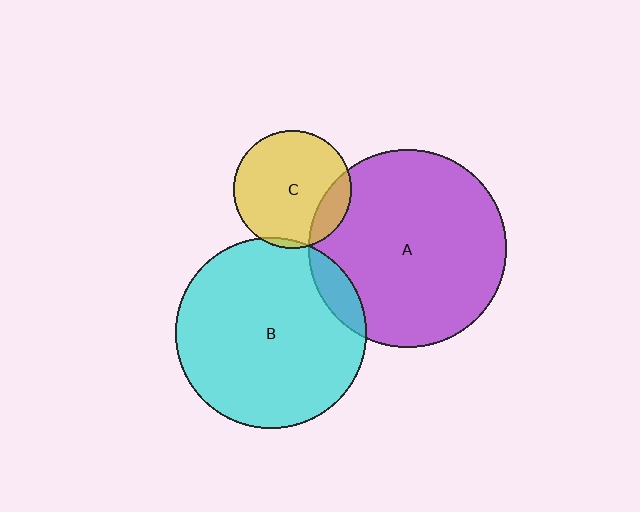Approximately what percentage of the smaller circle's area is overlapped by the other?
Approximately 5%.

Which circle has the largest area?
Circle A (purple).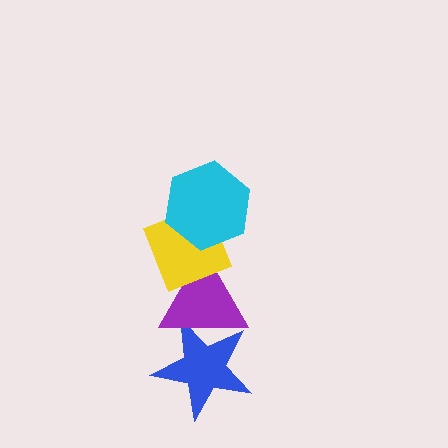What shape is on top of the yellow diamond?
The cyan hexagon is on top of the yellow diamond.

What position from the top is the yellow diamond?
The yellow diamond is 2nd from the top.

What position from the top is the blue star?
The blue star is 4th from the top.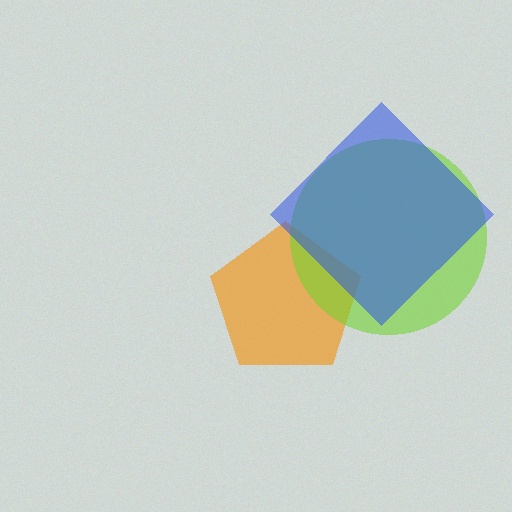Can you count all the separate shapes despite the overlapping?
Yes, there are 3 separate shapes.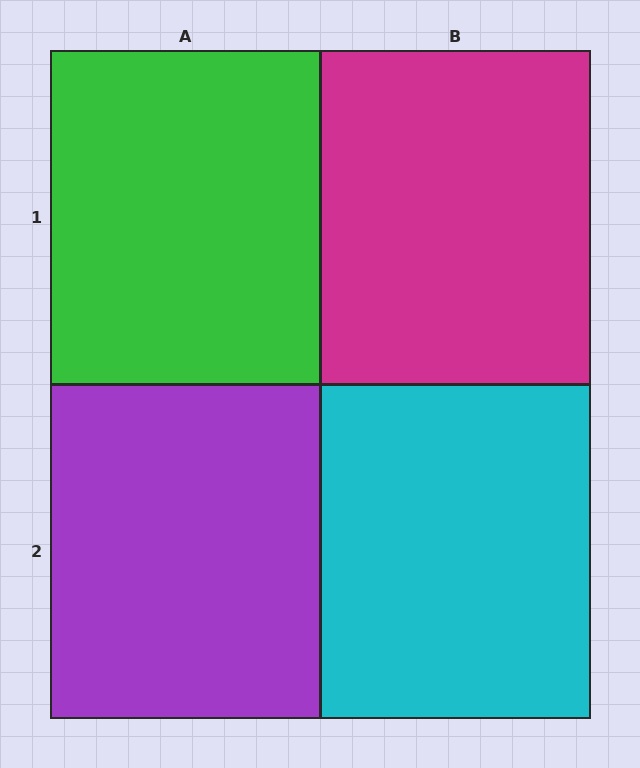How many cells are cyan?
1 cell is cyan.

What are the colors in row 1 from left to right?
Green, magenta.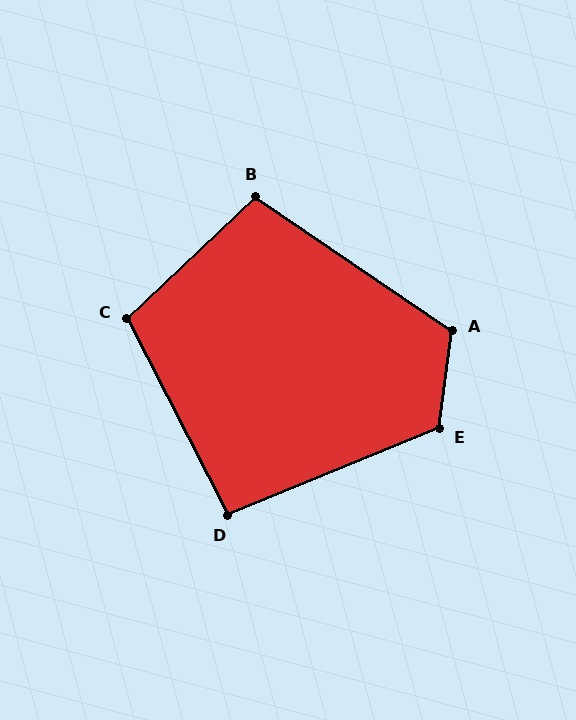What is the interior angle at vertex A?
Approximately 117 degrees (obtuse).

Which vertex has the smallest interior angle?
D, at approximately 95 degrees.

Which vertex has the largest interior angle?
E, at approximately 119 degrees.